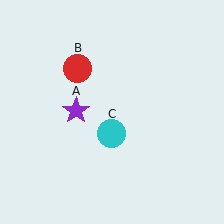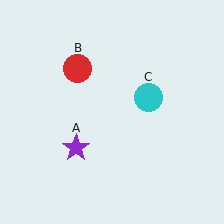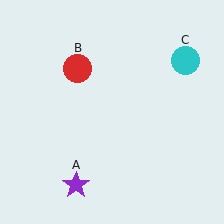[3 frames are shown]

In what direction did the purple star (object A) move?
The purple star (object A) moved down.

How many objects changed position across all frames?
2 objects changed position: purple star (object A), cyan circle (object C).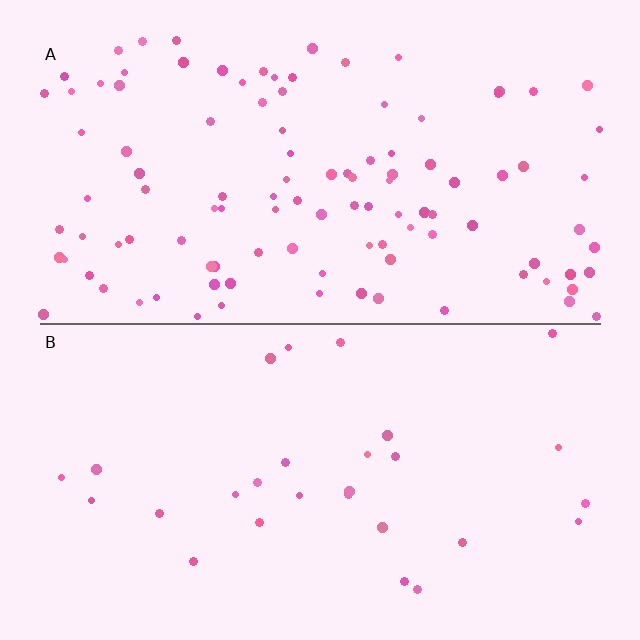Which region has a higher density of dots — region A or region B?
A (the top).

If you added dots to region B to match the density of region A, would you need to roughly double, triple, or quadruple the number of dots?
Approximately quadruple.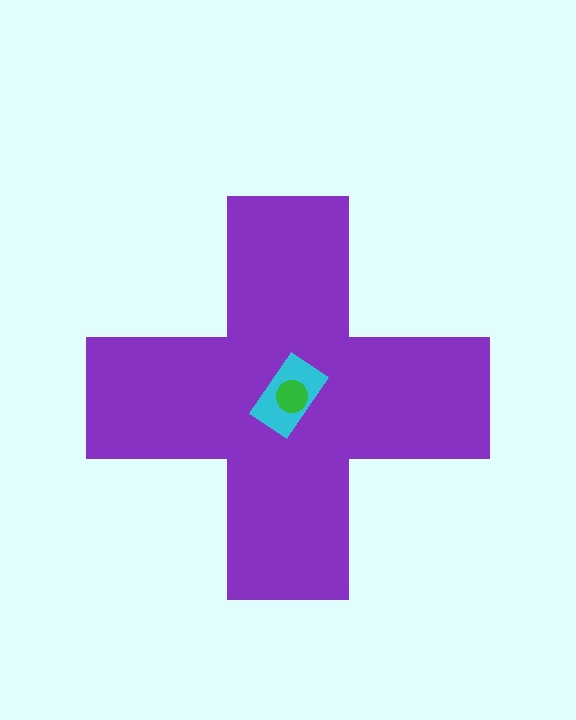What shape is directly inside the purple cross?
The cyan rectangle.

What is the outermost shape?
The purple cross.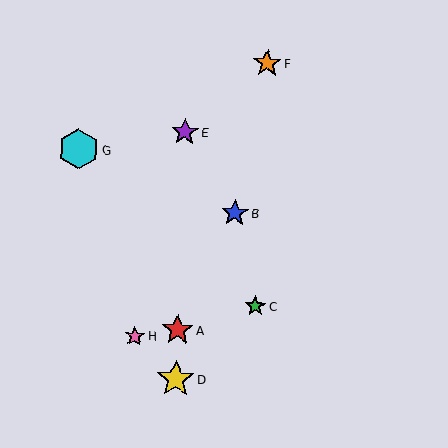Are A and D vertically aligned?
Yes, both are at x≈177.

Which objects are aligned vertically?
Objects A, D, E are aligned vertically.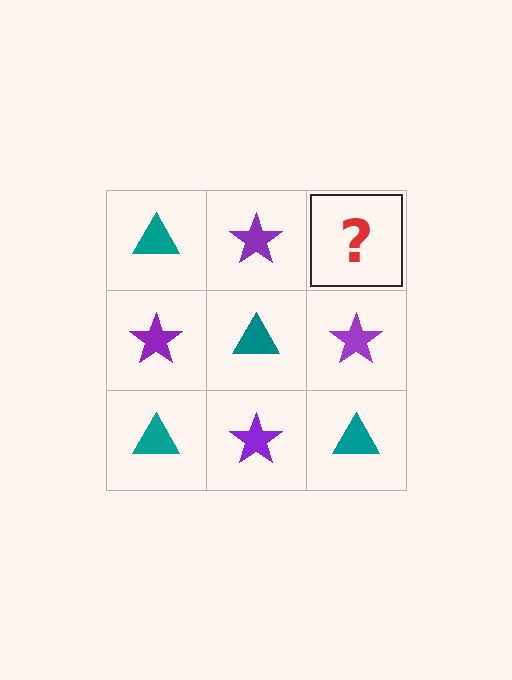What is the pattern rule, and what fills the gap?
The rule is that it alternates teal triangle and purple star in a checkerboard pattern. The gap should be filled with a teal triangle.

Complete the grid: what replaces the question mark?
The question mark should be replaced with a teal triangle.